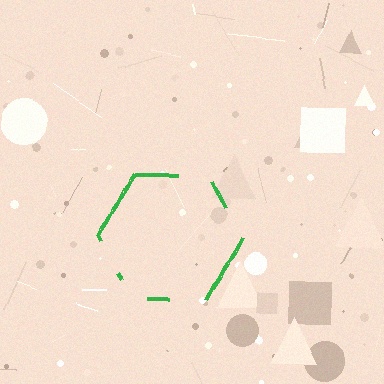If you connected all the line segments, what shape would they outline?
They would outline a hexagon.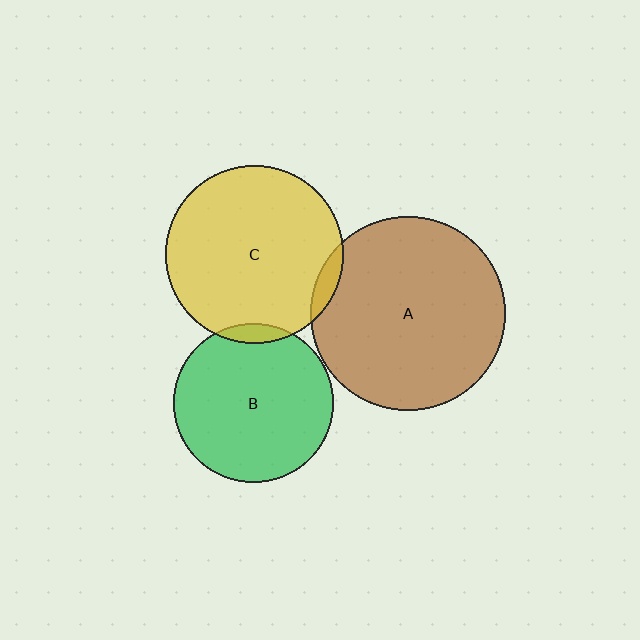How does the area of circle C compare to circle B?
Approximately 1.2 times.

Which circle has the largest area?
Circle A (brown).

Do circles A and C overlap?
Yes.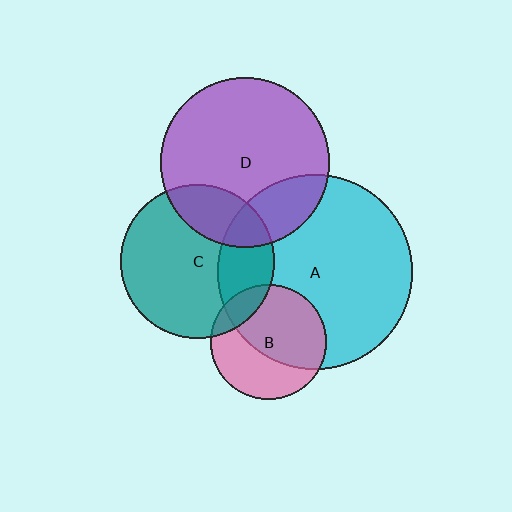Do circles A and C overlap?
Yes.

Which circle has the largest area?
Circle A (cyan).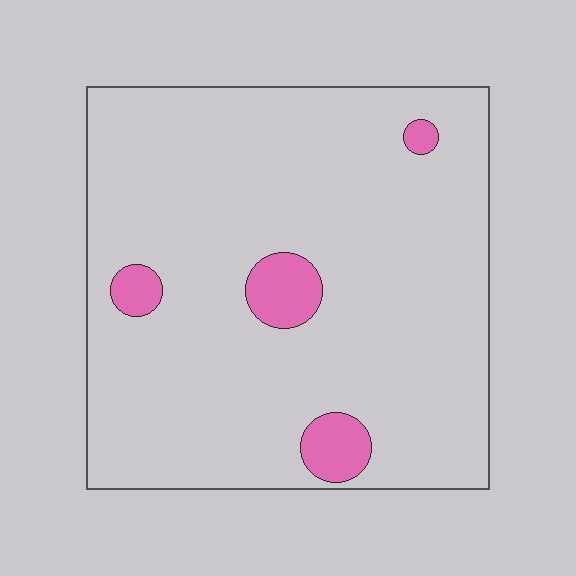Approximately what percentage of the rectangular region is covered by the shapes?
Approximately 5%.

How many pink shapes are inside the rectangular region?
4.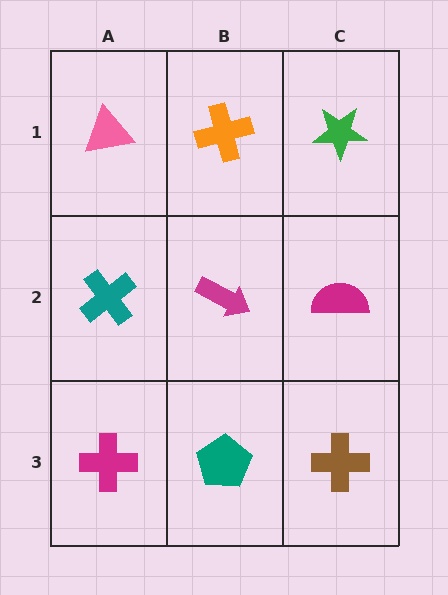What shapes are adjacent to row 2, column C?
A green star (row 1, column C), a brown cross (row 3, column C), a magenta arrow (row 2, column B).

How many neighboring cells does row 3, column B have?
3.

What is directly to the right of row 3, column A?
A teal pentagon.